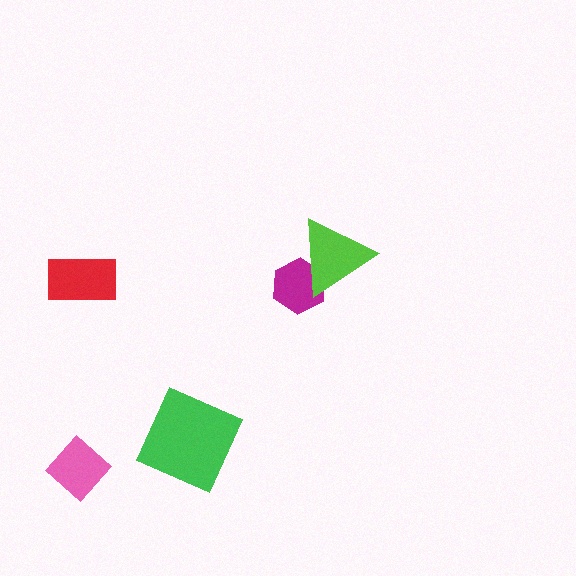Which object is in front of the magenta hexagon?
The lime triangle is in front of the magenta hexagon.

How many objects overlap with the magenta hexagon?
1 object overlaps with the magenta hexagon.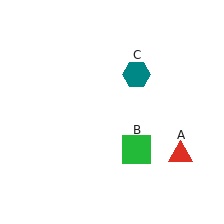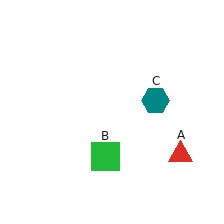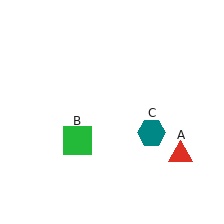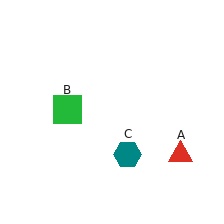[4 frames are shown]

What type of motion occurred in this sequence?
The green square (object B), teal hexagon (object C) rotated clockwise around the center of the scene.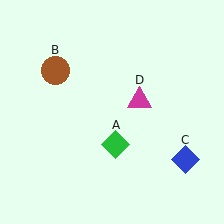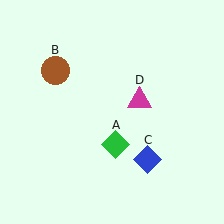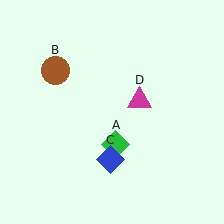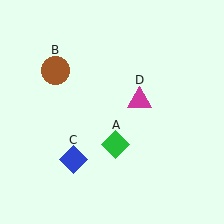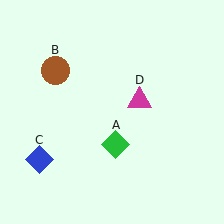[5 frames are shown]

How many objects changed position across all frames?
1 object changed position: blue diamond (object C).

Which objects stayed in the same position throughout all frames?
Green diamond (object A) and brown circle (object B) and magenta triangle (object D) remained stationary.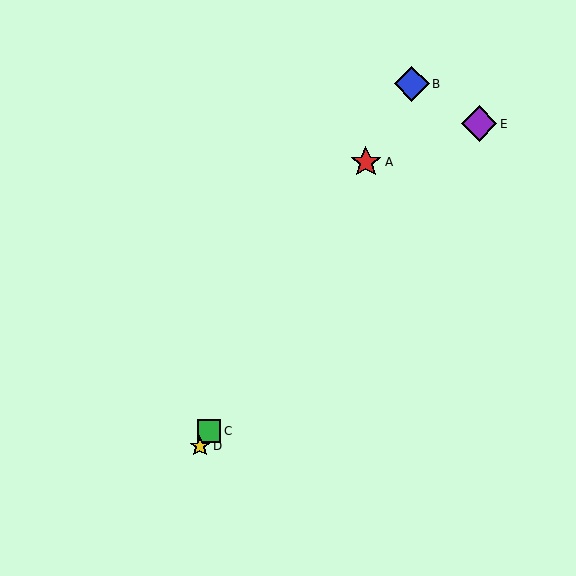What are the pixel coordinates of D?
Object D is at (200, 446).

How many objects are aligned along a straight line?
4 objects (A, B, C, D) are aligned along a straight line.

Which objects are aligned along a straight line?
Objects A, B, C, D are aligned along a straight line.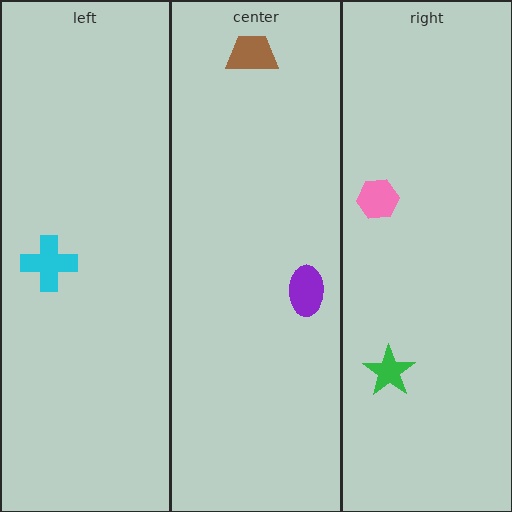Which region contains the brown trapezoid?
The center region.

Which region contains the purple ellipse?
The center region.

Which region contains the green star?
The right region.